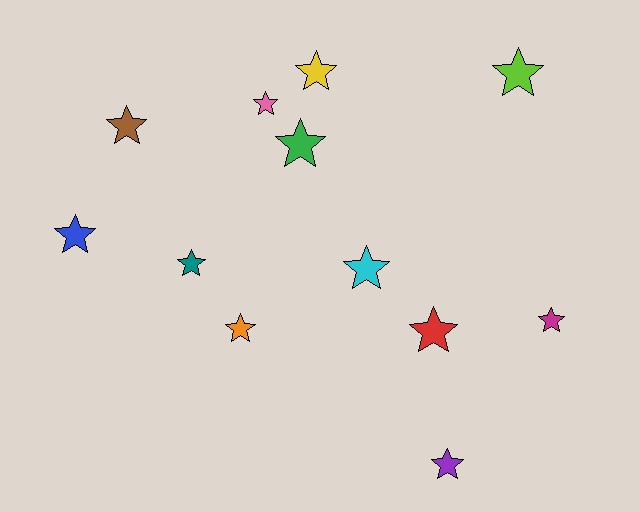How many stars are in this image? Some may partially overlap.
There are 12 stars.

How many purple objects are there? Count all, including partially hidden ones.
There is 1 purple object.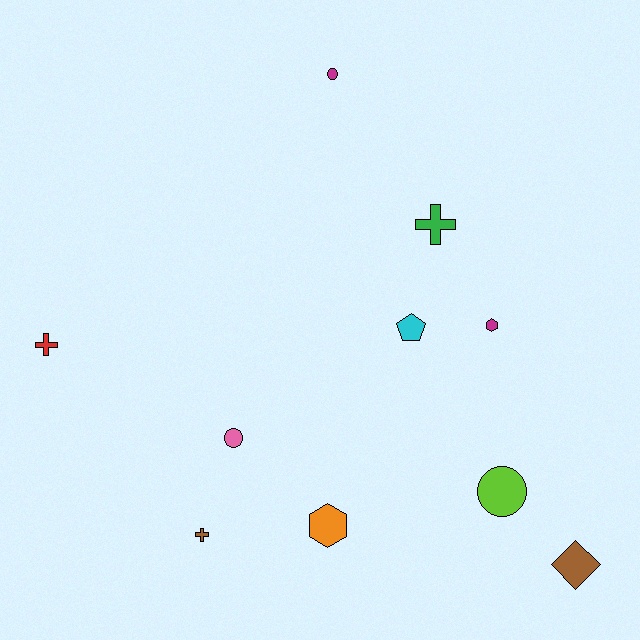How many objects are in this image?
There are 10 objects.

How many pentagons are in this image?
There is 1 pentagon.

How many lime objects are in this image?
There is 1 lime object.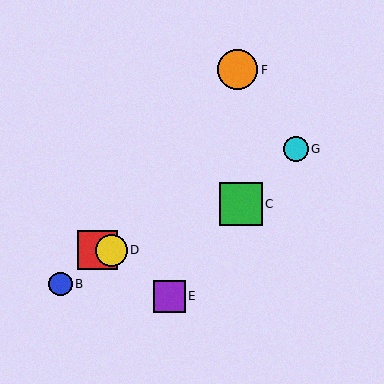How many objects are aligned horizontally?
2 objects (A, D) are aligned horizontally.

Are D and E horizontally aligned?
No, D is at y≈250 and E is at y≈296.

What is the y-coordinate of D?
Object D is at y≈250.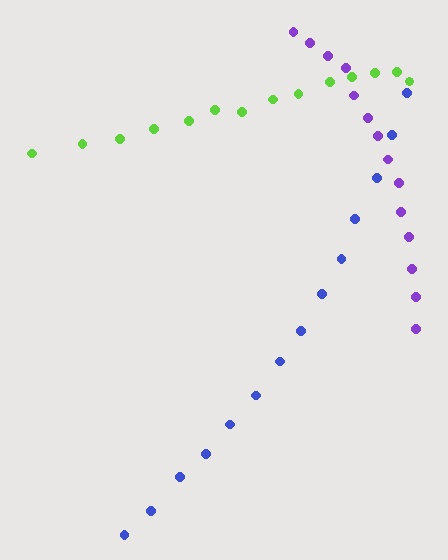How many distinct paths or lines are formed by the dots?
There are 3 distinct paths.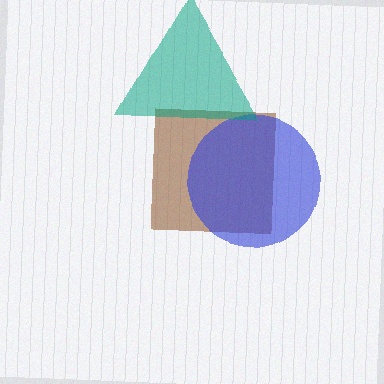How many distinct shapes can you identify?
There are 3 distinct shapes: a brown square, a blue circle, a teal triangle.